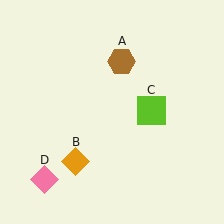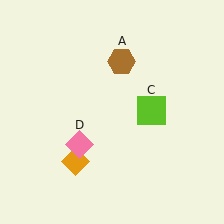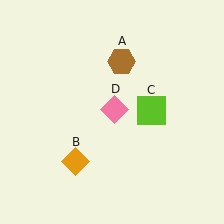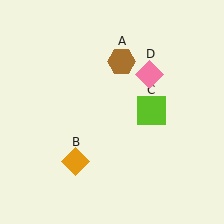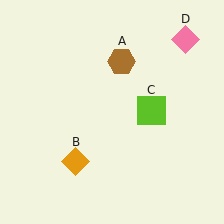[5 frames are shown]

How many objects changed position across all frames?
1 object changed position: pink diamond (object D).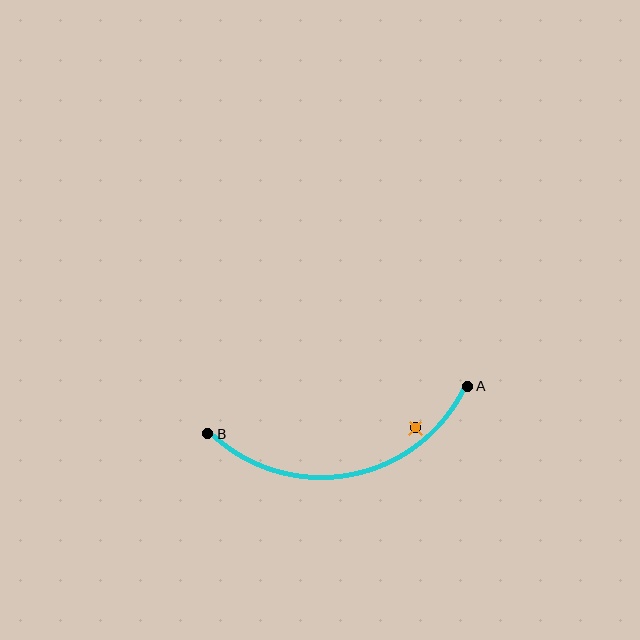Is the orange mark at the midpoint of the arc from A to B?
No — the orange mark does not lie on the arc at all. It sits slightly inside the curve.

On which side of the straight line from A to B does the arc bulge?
The arc bulges below the straight line connecting A and B.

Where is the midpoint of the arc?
The arc midpoint is the point on the curve farthest from the straight line joining A and B. It sits below that line.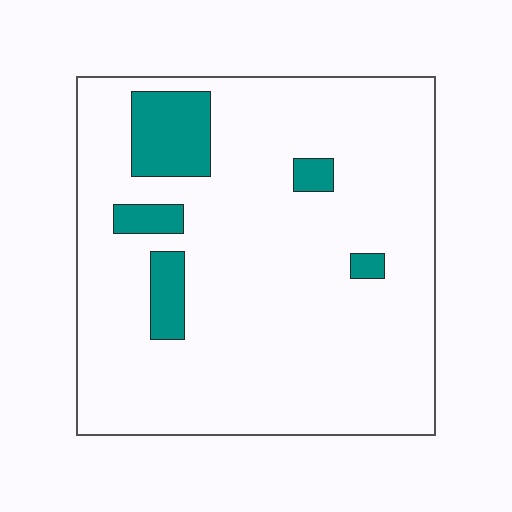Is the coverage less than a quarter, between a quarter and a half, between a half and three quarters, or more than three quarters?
Less than a quarter.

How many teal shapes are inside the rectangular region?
5.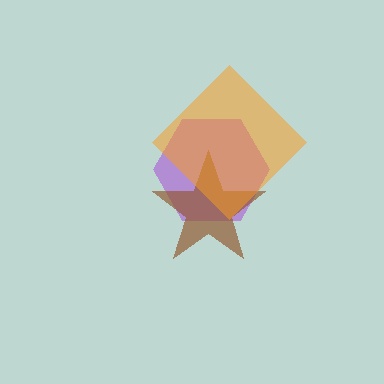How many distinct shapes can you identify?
There are 3 distinct shapes: a purple hexagon, a brown star, an orange diamond.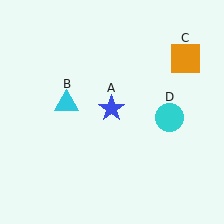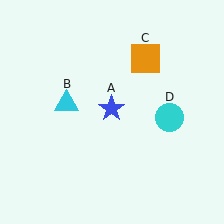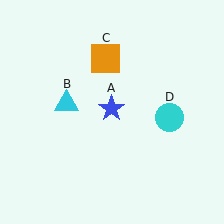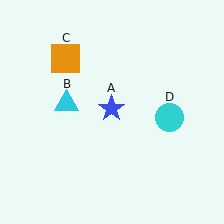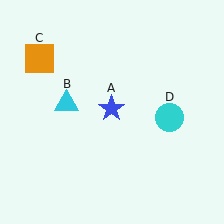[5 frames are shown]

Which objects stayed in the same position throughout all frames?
Blue star (object A) and cyan triangle (object B) and cyan circle (object D) remained stationary.